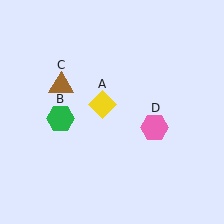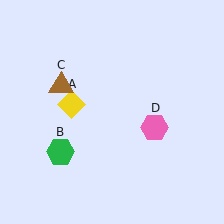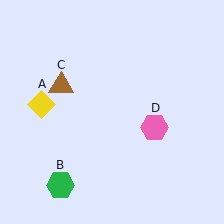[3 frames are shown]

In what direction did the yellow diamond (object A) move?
The yellow diamond (object A) moved left.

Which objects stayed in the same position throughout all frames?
Brown triangle (object C) and pink hexagon (object D) remained stationary.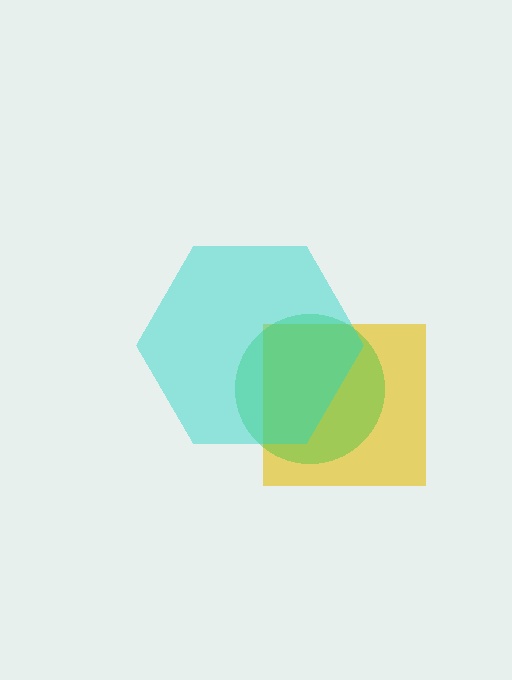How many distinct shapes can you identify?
There are 3 distinct shapes: a yellow square, a green circle, a cyan hexagon.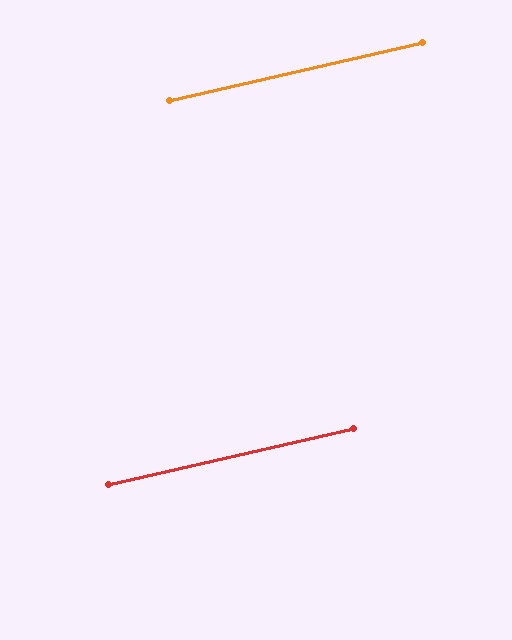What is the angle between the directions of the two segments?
Approximately 0 degrees.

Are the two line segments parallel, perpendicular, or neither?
Parallel — their directions differ by only 0.2°.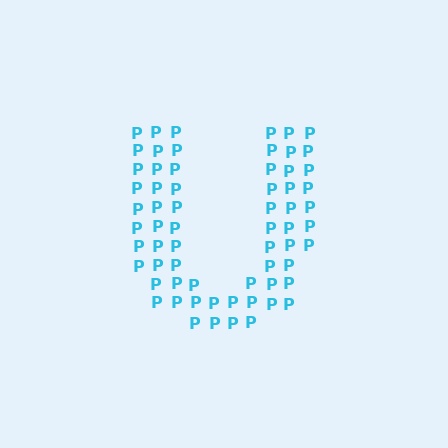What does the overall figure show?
The overall figure shows the letter U.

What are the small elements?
The small elements are letter P's.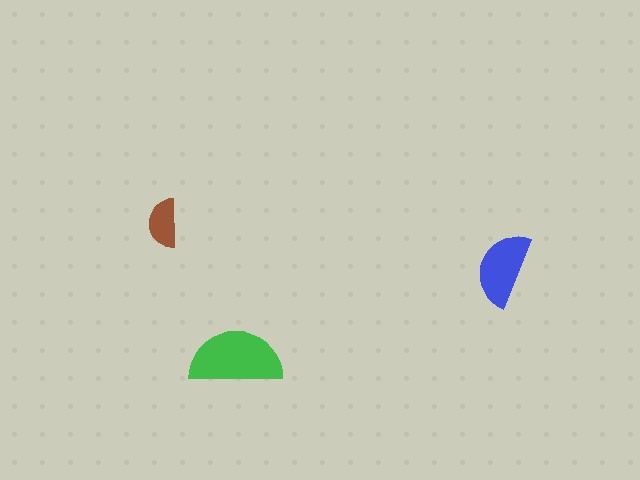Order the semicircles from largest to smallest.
the green one, the blue one, the brown one.